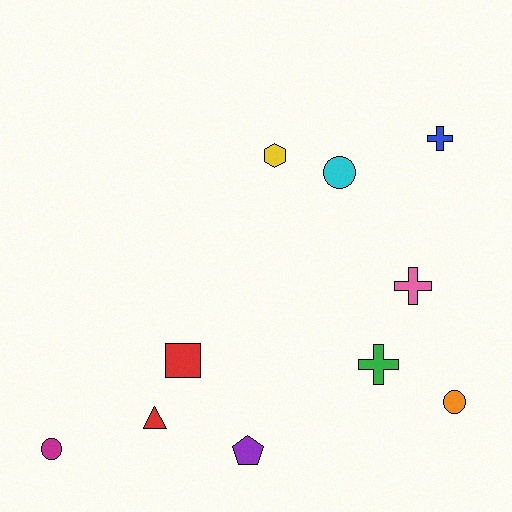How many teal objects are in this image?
There are no teal objects.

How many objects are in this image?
There are 10 objects.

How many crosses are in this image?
There are 3 crosses.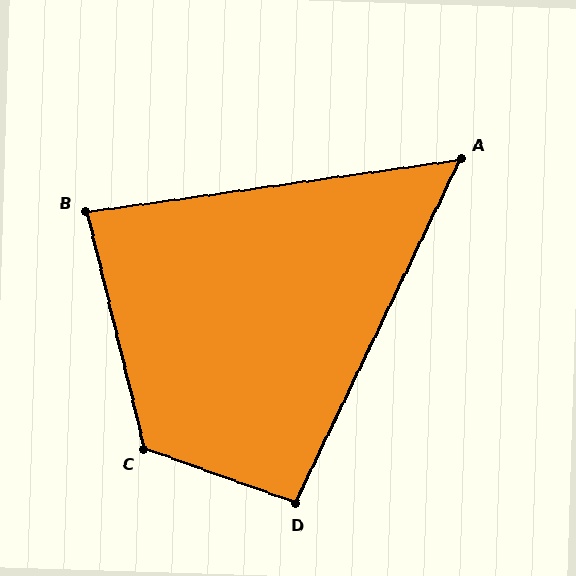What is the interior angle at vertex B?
Approximately 84 degrees (acute).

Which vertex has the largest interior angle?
C, at approximately 124 degrees.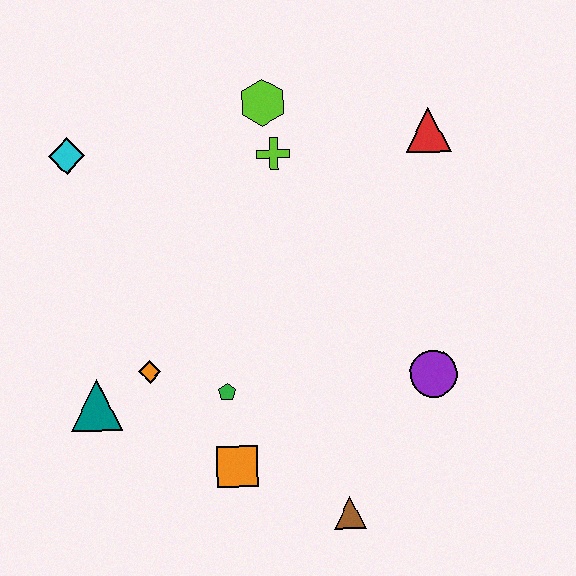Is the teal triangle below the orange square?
No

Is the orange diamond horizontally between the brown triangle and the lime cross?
No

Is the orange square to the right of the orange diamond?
Yes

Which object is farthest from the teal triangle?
The red triangle is farthest from the teal triangle.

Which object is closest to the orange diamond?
The teal triangle is closest to the orange diamond.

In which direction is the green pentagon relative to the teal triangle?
The green pentagon is to the right of the teal triangle.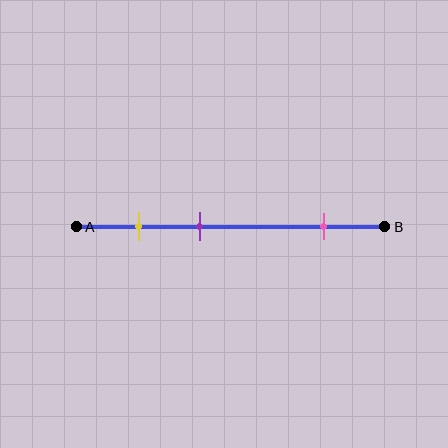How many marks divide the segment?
There are 3 marks dividing the segment.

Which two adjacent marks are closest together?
The yellow and purple marks are the closest adjacent pair.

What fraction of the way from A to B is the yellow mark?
The yellow mark is approximately 20% (0.2) of the way from A to B.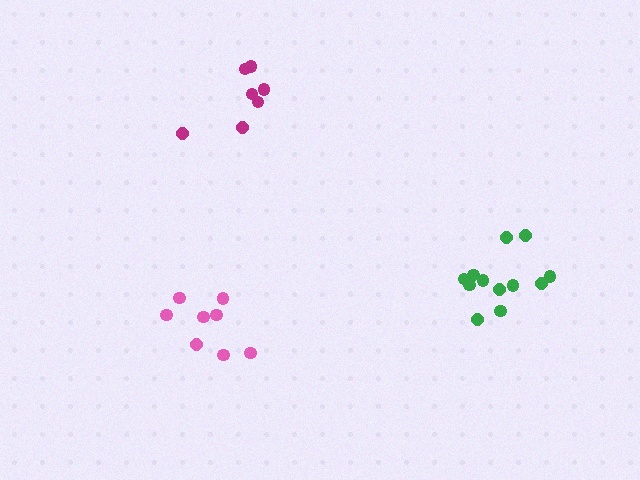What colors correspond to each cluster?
The clusters are colored: magenta, pink, green.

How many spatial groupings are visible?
There are 3 spatial groupings.